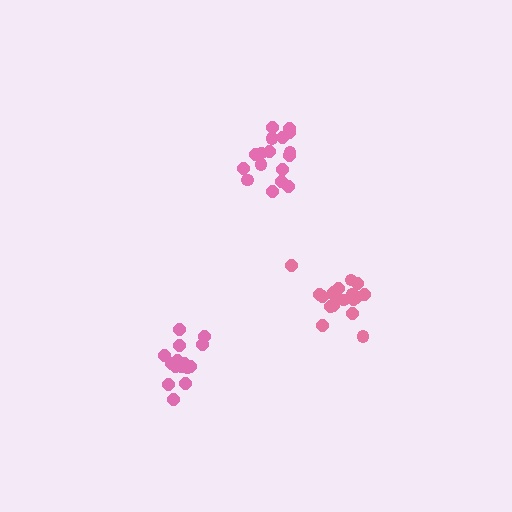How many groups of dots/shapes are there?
There are 3 groups.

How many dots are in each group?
Group 1: 18 dots, Group 2: 17 dots, Group 3: 16 dots (51 total).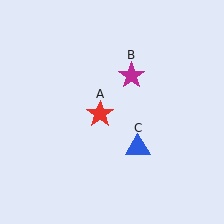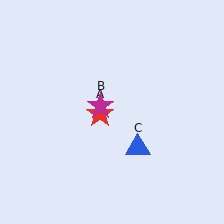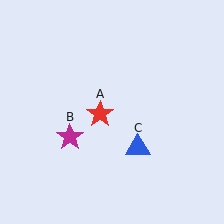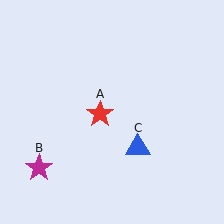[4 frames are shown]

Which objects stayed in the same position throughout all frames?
Red star (object A) and blue triangle (object C) remained stationary.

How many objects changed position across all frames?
1 object changed position: magenta star (object B).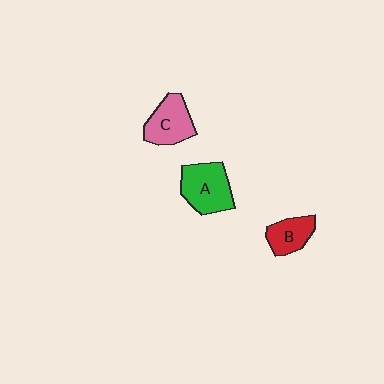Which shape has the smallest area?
Shape B (red).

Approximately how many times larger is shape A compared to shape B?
Approximately 1.6 times.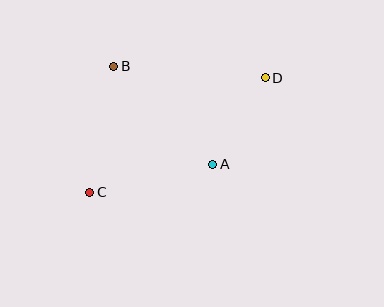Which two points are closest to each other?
Points A and D are closest to each other.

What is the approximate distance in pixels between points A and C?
The distance between A and C is approximately 126 pixels.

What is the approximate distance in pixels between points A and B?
The distance between A and B is approximately 139 pixels.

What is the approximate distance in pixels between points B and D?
The distance between B and D is approximately 152 pixels.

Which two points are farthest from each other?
Points C and D are farthest from each other.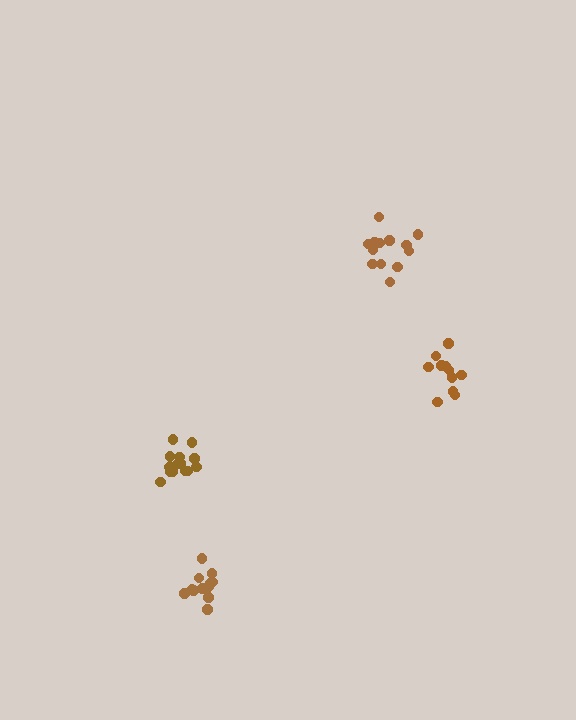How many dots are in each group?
Group 1: 13 dots, Group 2: 11 dots, Group 3: 12 dots, Group 4: 15 dots (51 total).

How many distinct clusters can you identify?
There are 4 distinct clusters.